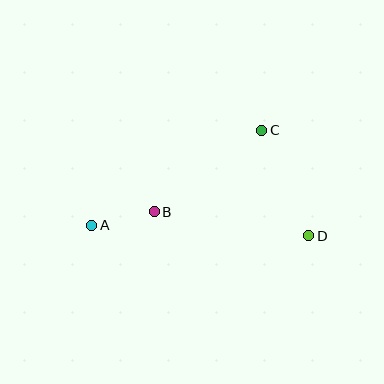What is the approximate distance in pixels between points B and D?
The distance between B and D is approximately 157 pixels.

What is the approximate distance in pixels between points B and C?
The distance between B and C is approximately 135 pixels.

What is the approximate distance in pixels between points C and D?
The distance between C and D is approximately 115 pixels.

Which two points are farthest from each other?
Points A and D are farthest from each other.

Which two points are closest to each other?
Points A and B are closest to each other.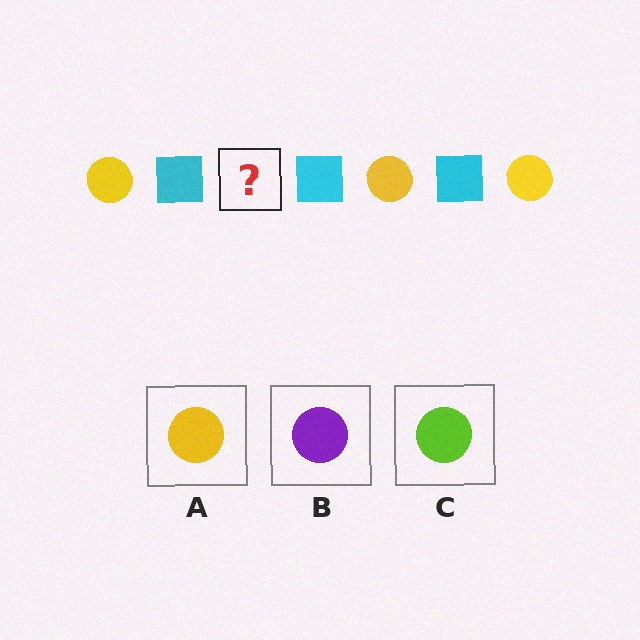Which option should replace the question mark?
Option A.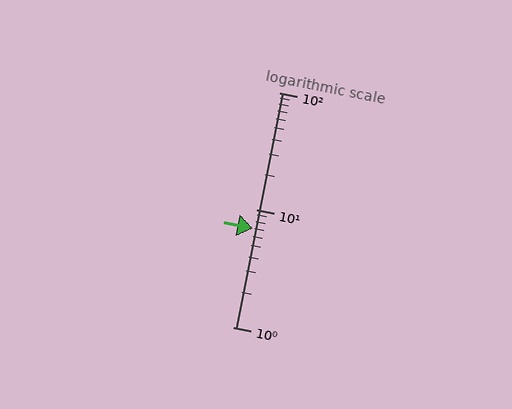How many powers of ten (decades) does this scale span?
The scale spans 2 decades, from 1 to 100.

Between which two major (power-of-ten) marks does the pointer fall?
The pointer is between 1 and 10.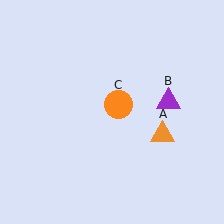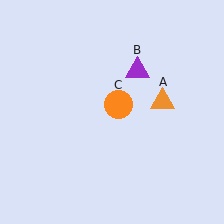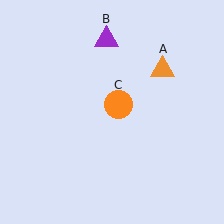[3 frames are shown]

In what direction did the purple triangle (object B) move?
The purple triangle (object B) moved up and to the left.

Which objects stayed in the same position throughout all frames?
Orange circle (object C) remained stationary.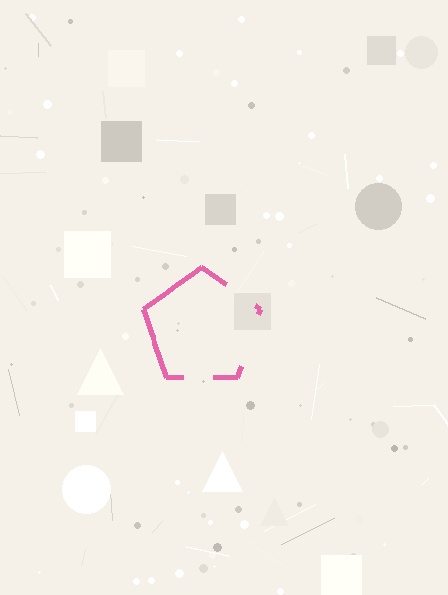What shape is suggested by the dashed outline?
The dashed outline suggests a pentagon.